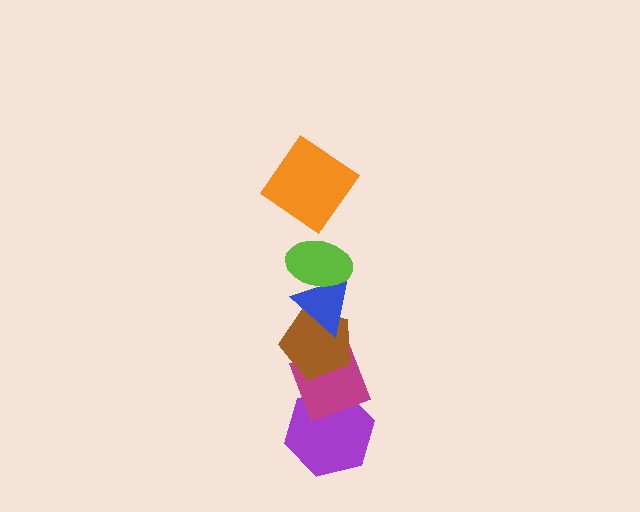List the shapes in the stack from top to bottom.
From top to bottom: the orange diamond, the lime ellipse, the blue triangle, the brown pentagon, the magenta diamond, the purple hexagon.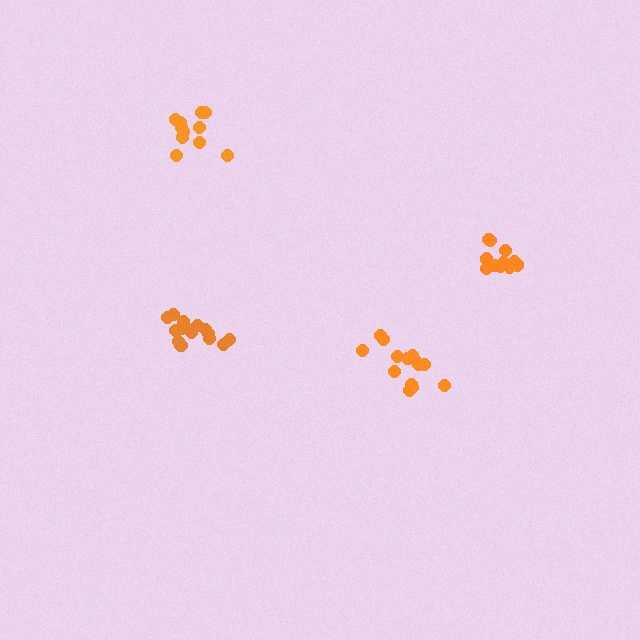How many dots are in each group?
Group 1: 11 dots, Group 2: 14 dots, Group 3: 11 dots, Group 4: 16 dots (52 total).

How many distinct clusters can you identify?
There are 4 distinct clusters.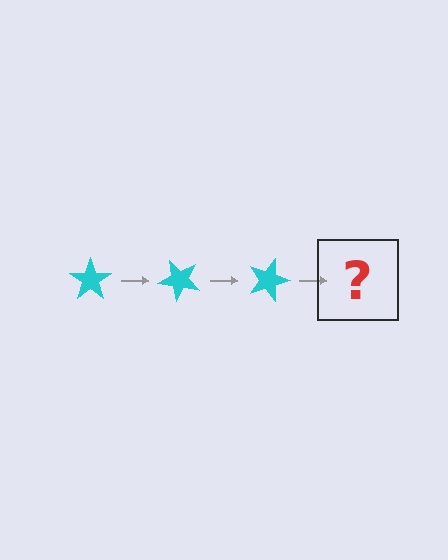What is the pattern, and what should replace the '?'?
The pattern is that the star rotates 45 degrees each step. The '?' should be a cyan star rotated 135 degrees.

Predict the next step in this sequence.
The next step is a cyan star rotated 135 degrees.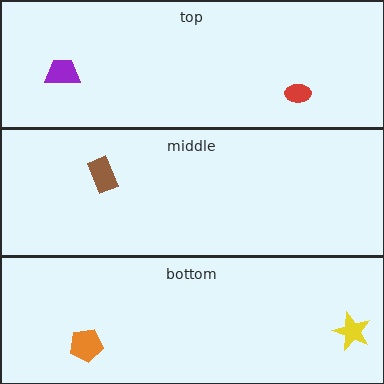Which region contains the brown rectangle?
The middle region.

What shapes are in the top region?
The red ellipse, the purple trapezoid.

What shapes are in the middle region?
The brown rectangle.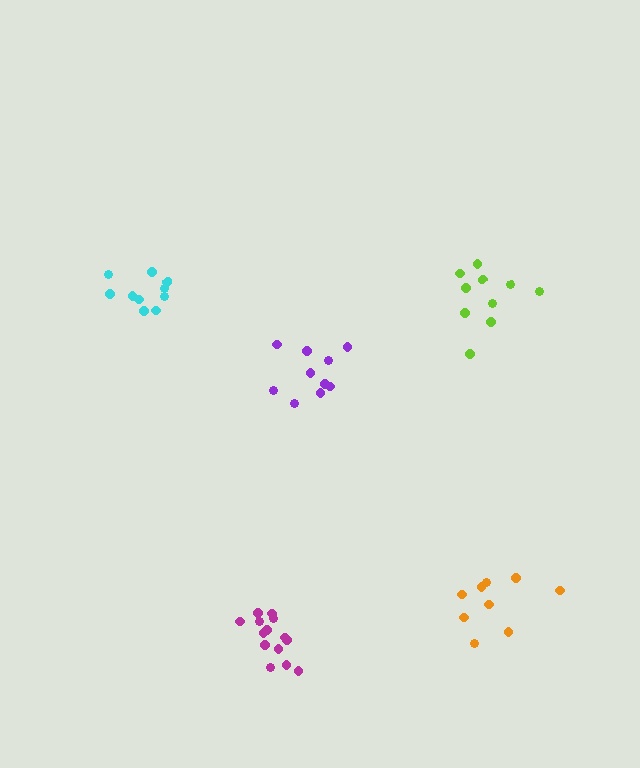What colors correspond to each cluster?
The clusters are colored: magenta, cyan, purple, orange, lime.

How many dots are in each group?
Group 1: 14 dots, Group 2: 10 dots, Group 3: 10 dots, Group 4: 9 dots, Group 5: 10 dots (53 total).